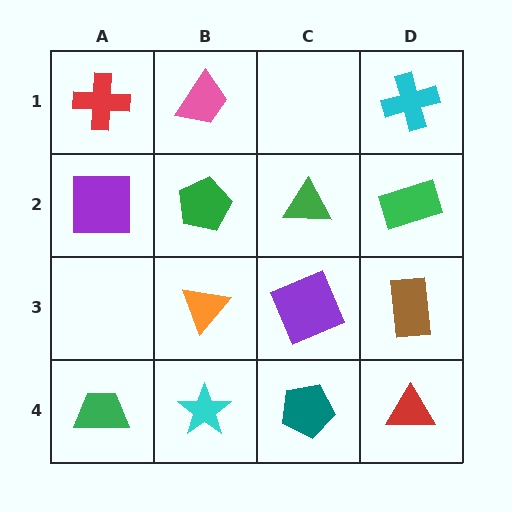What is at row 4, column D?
A red triangle.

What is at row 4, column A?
A green trapezoid.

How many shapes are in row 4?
4 shapes.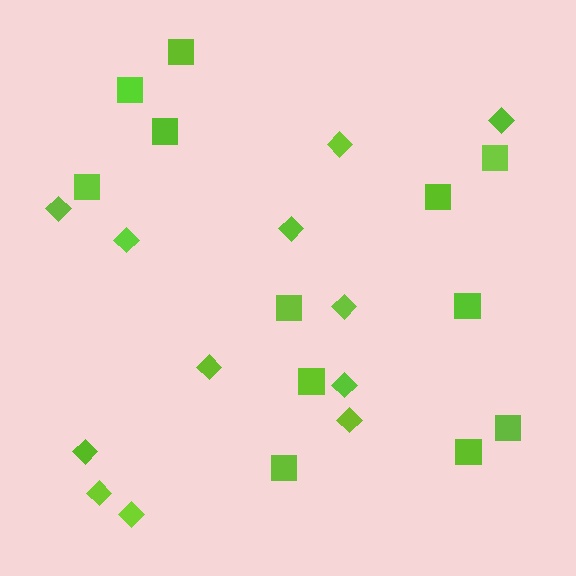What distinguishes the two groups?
There are 2 groups: one group of diamonds (12) and one group of squares (12).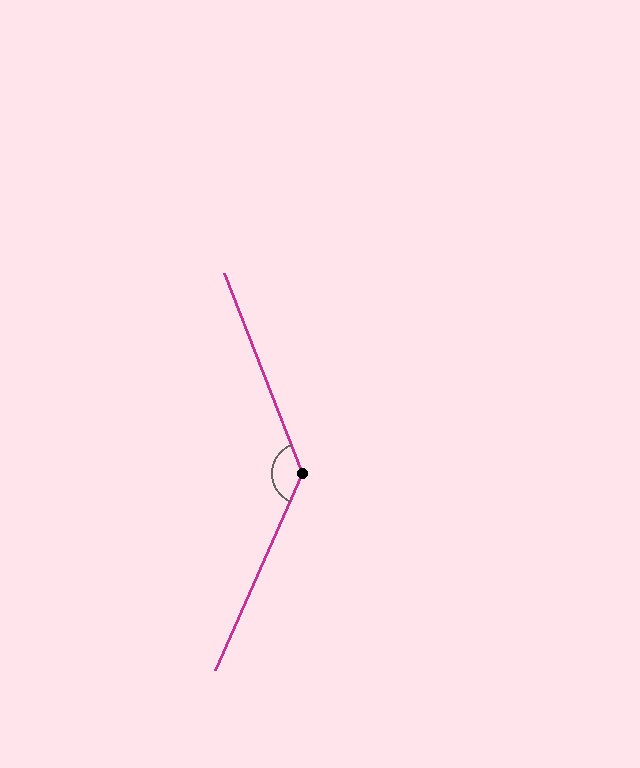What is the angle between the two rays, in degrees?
Approximately 135 degrees.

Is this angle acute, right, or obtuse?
It is obtuse.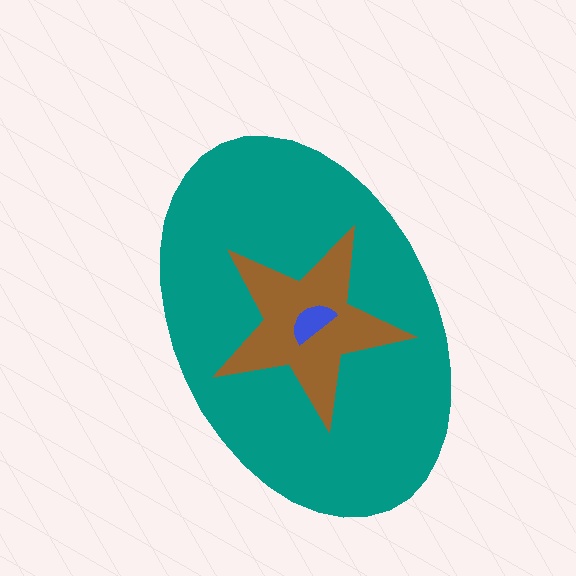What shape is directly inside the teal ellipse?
The brown star.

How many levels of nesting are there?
3.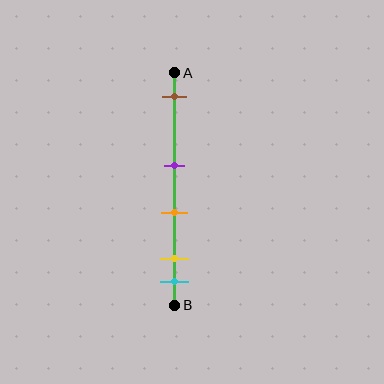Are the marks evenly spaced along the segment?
No, the marks are not evenly spaced.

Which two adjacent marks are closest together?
The yellow and cyan marks are the closest adjacent pair.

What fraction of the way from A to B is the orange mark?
The orange mark is approximately 60% (0.6) of the way from A to B.